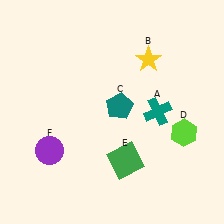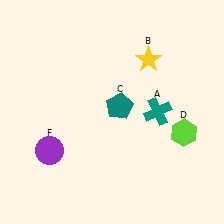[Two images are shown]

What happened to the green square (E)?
The green square (E) was removed in Image 2. It was in the bottom-right area of Image 1.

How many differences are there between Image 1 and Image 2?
There is 1 difference between the two images.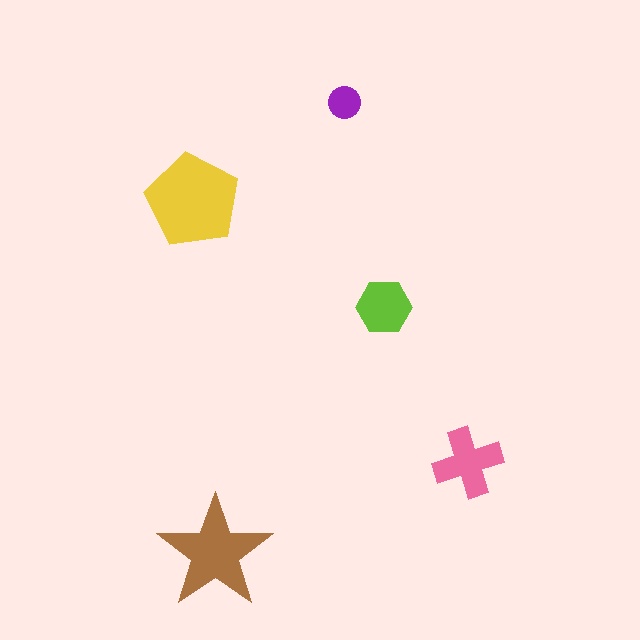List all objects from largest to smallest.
The yellow pentagon, the brown star, the pink cross, the lime hexagon, the purple circle.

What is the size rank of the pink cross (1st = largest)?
3rd.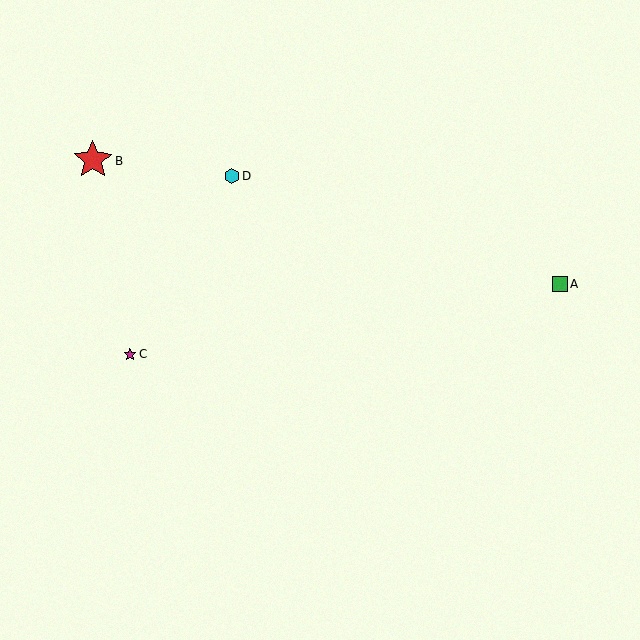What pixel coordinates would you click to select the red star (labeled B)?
Click at (93, 160) to select the red star B.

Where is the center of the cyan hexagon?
The center of the cyan hexagon is at (232, 176).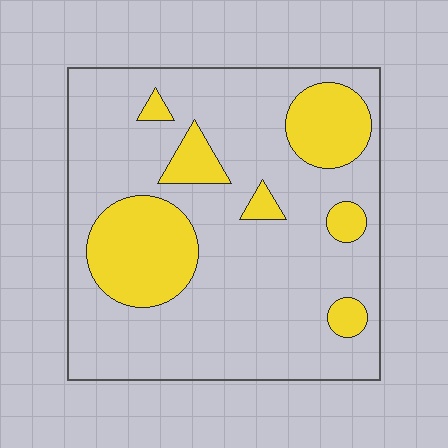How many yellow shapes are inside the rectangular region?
7.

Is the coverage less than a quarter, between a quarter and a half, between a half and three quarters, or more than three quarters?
Less than a quarter.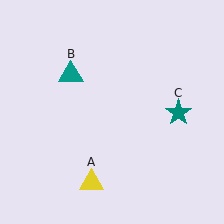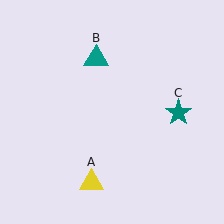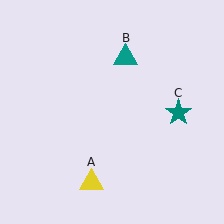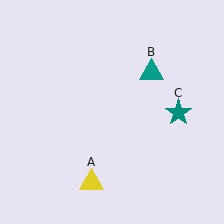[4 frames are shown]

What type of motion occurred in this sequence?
The teal triangle (object B) rotated clockwise around the center of the scene.